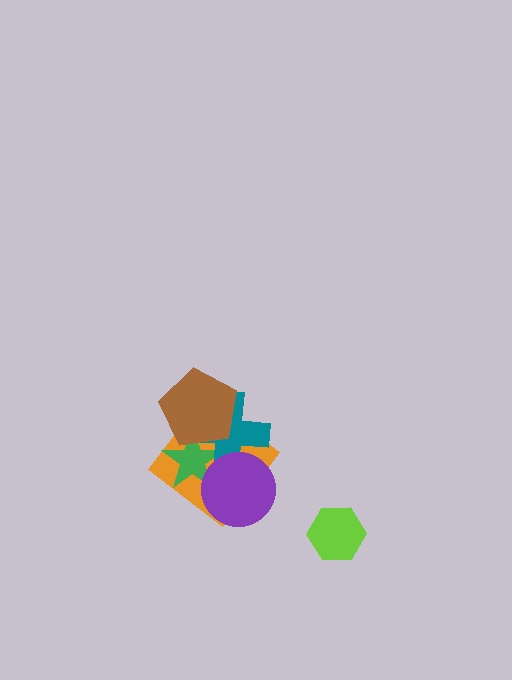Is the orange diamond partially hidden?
Yes, it is partially covered by another shape.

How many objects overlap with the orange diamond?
4 objects overlap with the orange diamond.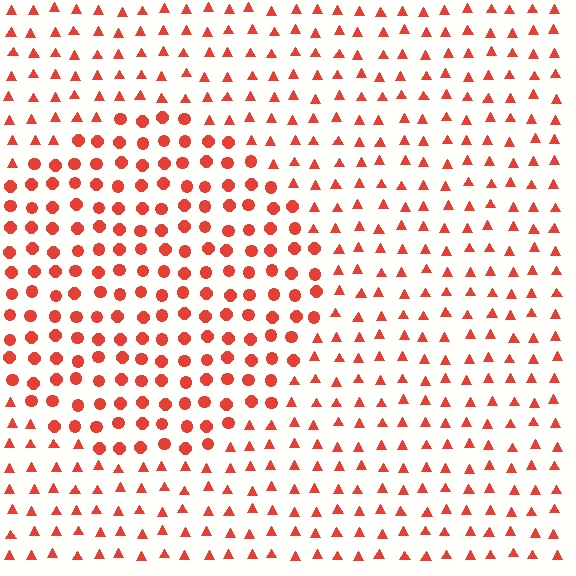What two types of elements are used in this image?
The image uses circles inside the circle region and triangles outside it.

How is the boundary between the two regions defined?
The boundary is defined by a change in element shape: circles inside vs. triangles outside. All elements share the same color and spacing.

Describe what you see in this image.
The image is filled with small red elements arranged in a uniform grid. A circle-shaped region contains circles, while the surrounding area contains triangles. The boundary is defined purely by the change in element shape.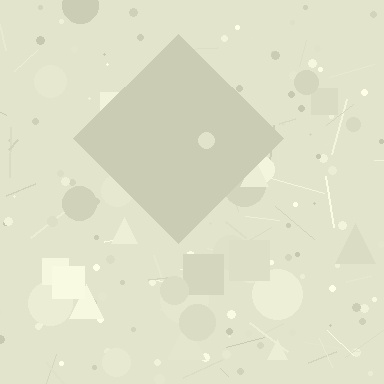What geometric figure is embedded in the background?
A diamond is embedded in the background.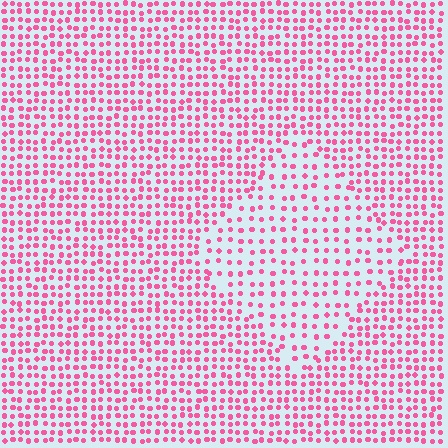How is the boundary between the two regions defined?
The boundary is defined by a change in element density (approximately 1.8x ratio). All elements are the same color, size, and shape.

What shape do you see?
I see a diamond.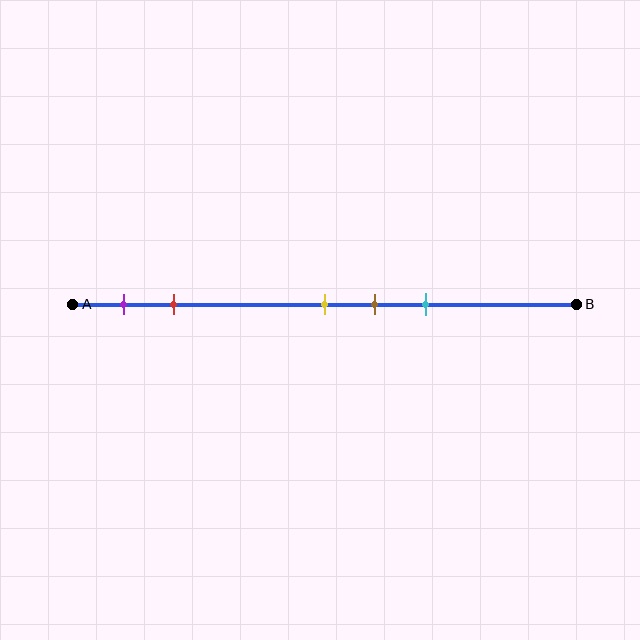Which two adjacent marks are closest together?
The yellow and brown marks are the closest adjacent pair.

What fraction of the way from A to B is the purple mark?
The purple mark is approximately 10% (0.1) of the way from A to B.